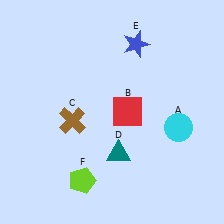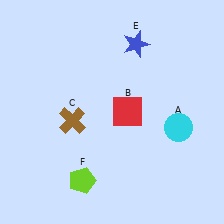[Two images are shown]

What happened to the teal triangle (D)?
The teal triangle (D) was removed in Image 2. It was in the bottom-right area of Image 1.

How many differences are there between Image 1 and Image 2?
There is 1 difference between the two images.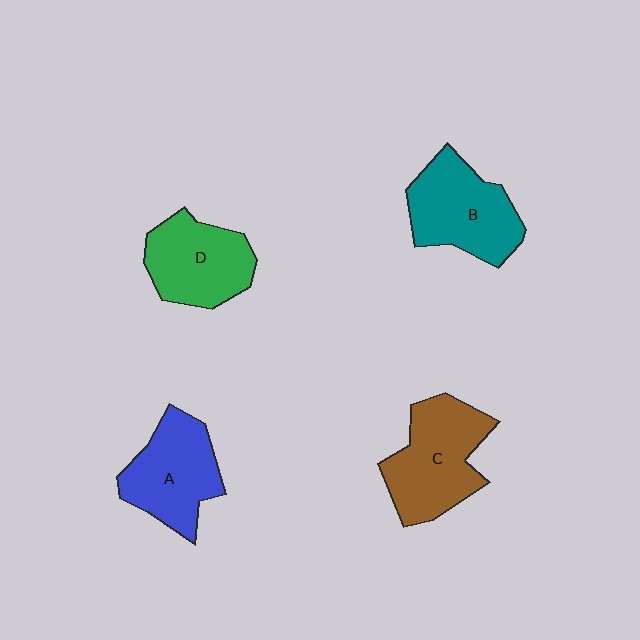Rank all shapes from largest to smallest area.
From largest to smallest: C (brown), B (teal), A (blue), D (green).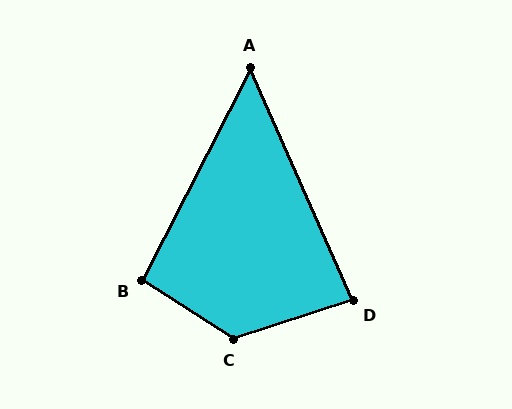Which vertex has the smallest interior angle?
A, at approximately 51 degrees.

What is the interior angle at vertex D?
Approximately 84 degrees (acute).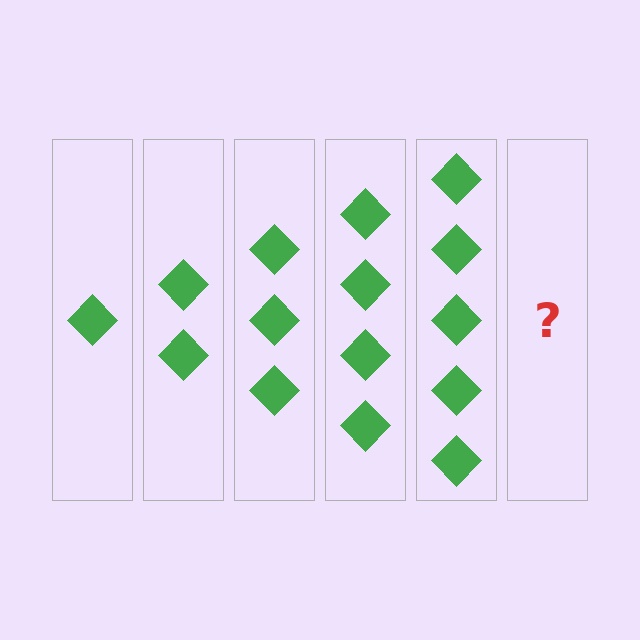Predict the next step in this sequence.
The next step is 6 diamonds.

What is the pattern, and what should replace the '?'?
The pattern is that each step adds one more diamond. The '?' should be 6 diamonds.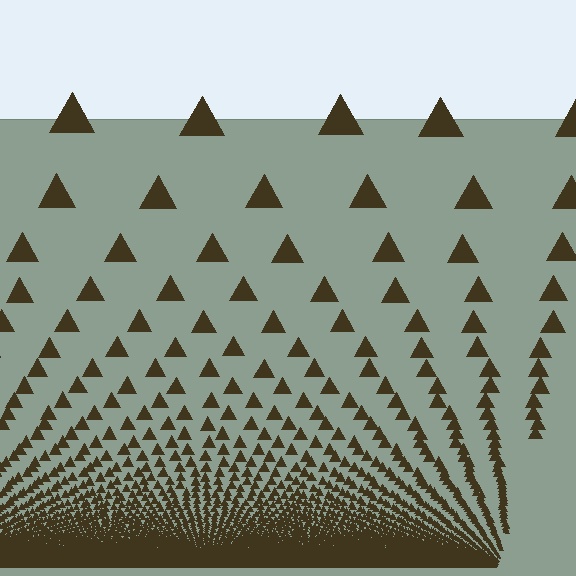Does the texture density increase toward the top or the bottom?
Density increases toward the bottom.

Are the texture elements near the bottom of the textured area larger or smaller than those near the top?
Smaller. The gradient is inverted — elements near the bottom are smaller and denser.